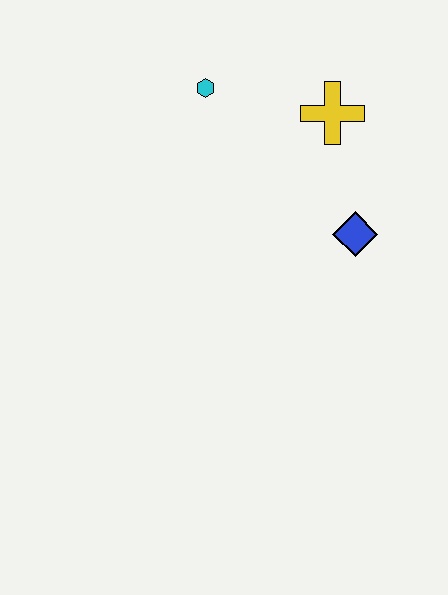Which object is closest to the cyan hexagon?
The yellow cross is closest to the cyan hexagon.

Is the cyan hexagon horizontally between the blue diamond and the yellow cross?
No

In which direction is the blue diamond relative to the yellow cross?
The blue diamond is below the yellow cross.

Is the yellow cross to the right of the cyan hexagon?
Yes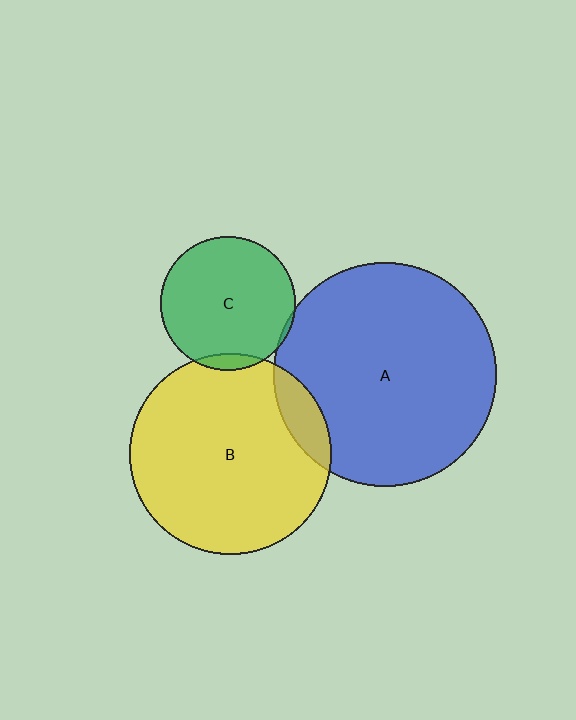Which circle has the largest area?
Circle A (blue).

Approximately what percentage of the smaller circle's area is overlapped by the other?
Approximately 5%.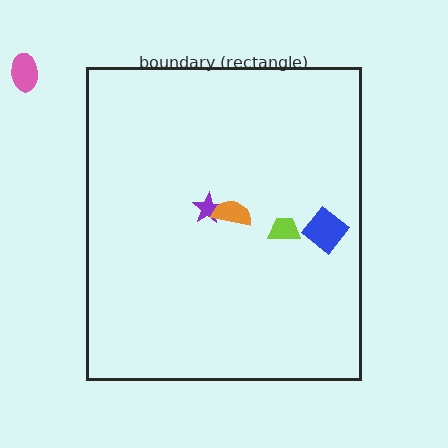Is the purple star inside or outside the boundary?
Inside.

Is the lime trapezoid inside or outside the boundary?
Inside.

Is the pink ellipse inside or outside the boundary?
Outside.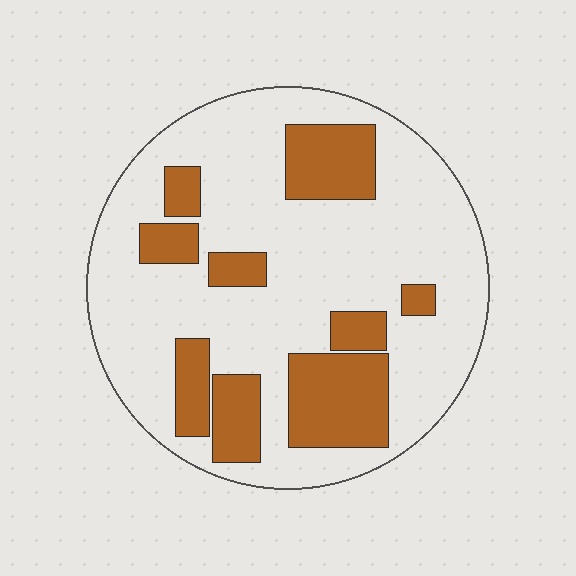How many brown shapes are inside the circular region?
9.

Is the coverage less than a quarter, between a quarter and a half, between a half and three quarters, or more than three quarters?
Between a quarter and a half.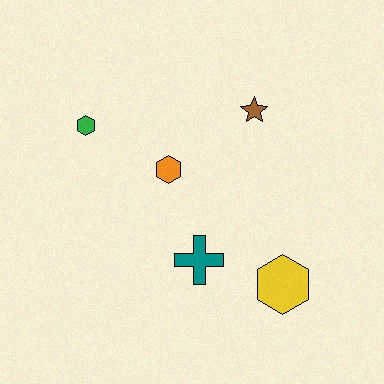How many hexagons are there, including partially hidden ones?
There are 3 hexagons.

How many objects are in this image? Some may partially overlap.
There are 5 objects.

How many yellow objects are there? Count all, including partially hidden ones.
There is 1 yellow object.